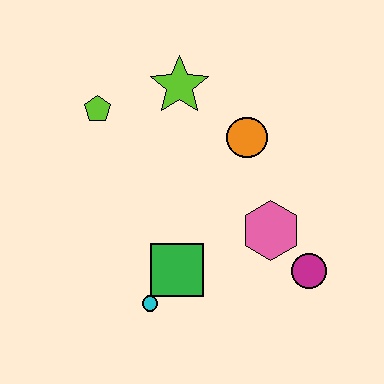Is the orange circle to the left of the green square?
No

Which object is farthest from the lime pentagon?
The magenta circle is farthest from the lime pentagon.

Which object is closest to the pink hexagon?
The magenta circle is closest to the pink hexagon.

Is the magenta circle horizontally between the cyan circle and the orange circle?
No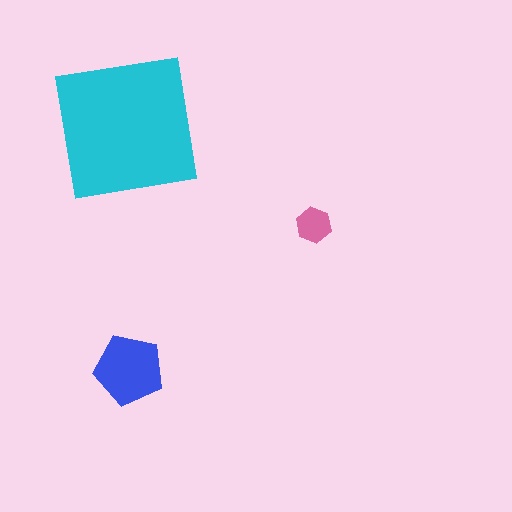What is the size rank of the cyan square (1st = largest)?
1st.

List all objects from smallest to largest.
The pink hexagon, the blue pentagon, the cyan square.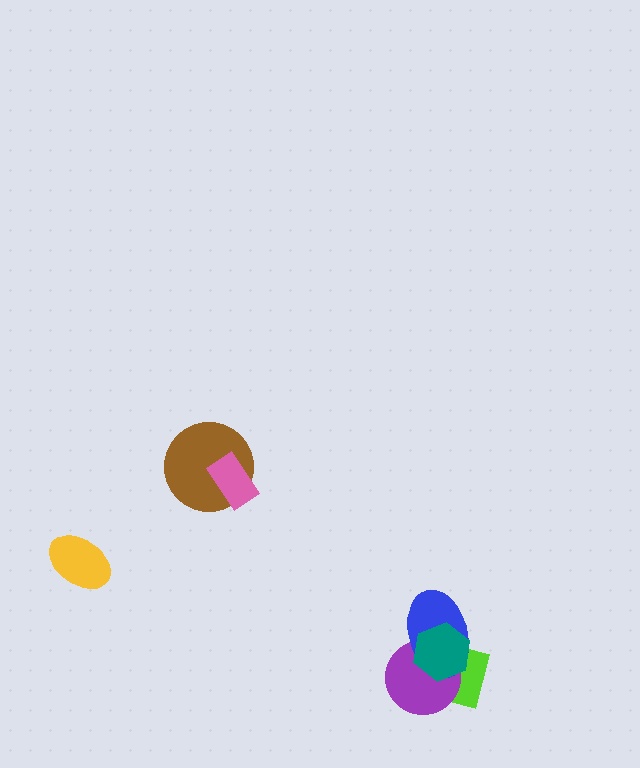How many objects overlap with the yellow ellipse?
0 objects overlap with the yellow ellipse.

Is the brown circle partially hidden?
Yes, it is partially covered by another shape.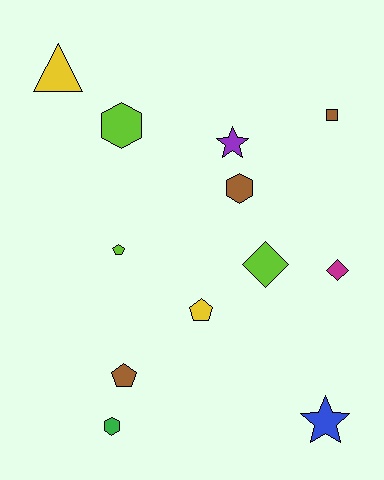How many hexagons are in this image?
There are 3 hexagons.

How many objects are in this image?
There are 12 objects.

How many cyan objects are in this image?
There are no cyan objects.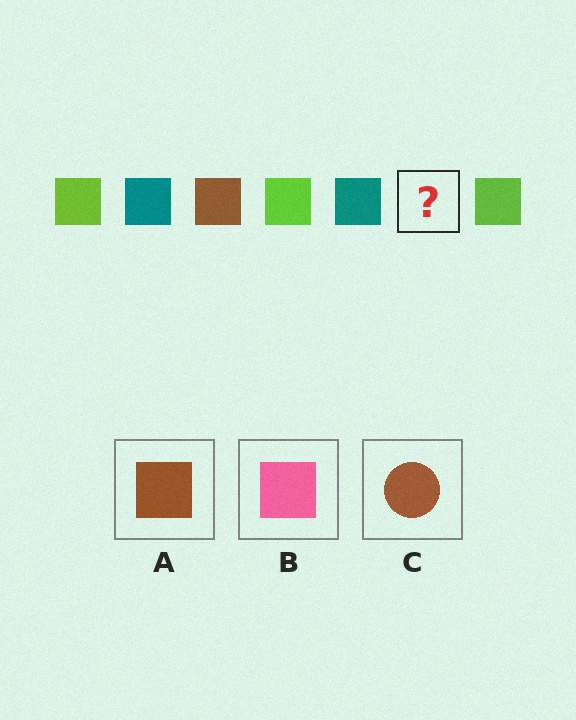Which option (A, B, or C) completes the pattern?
A.